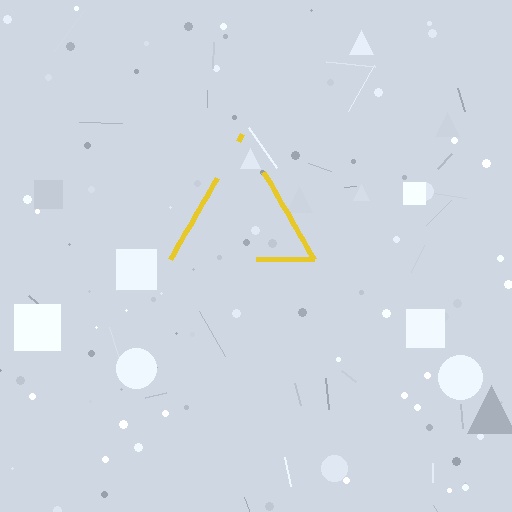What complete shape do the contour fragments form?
The contour fragments form a triangle.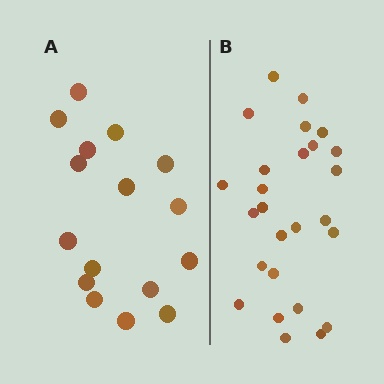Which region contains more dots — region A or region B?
Region B (the right region) has more dots.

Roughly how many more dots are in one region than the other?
Region B has roughly 10 or so more dots than region A.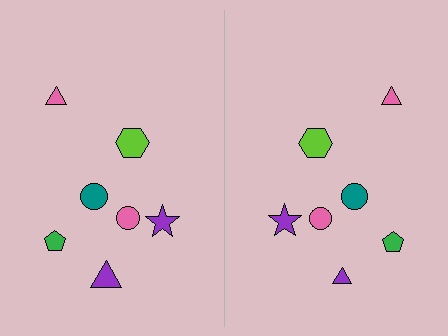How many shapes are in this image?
There are 14 shapes in this image.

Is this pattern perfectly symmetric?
No, the pattern is not perfectly symmetric. The purple triangle on the right side has a different size than its mirror counterpart.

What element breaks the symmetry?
The purple triangle on the right side has a different size than its mirror counterpart.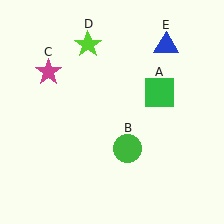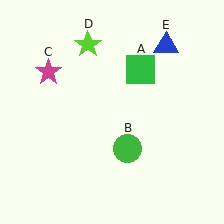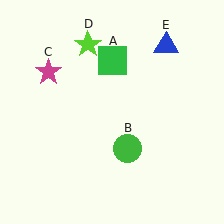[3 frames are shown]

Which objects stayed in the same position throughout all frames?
Green circle (object B) and magenta star (object C) and lime star (object D) and blue triangle (object E) remained stationary.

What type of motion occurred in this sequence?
The green square (object A) rotated counterclockwise around the center of the scene.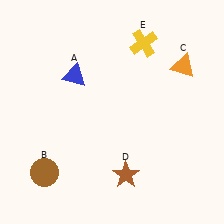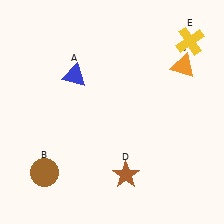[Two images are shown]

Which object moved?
The yellow cross (E) moved right.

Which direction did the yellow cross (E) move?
The yellow cross (E) moved right.